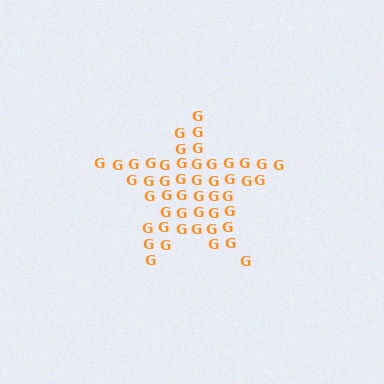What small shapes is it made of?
It is made of small letter G's.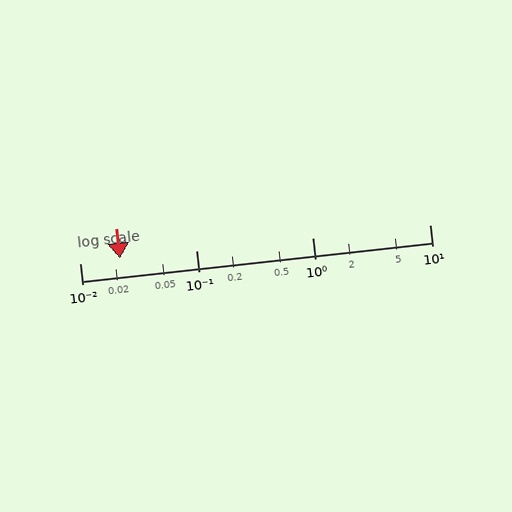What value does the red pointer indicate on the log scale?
The pointer indicates approximately 0.022.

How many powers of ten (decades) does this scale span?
The scale spans 3 decades, from 0.01 to 10.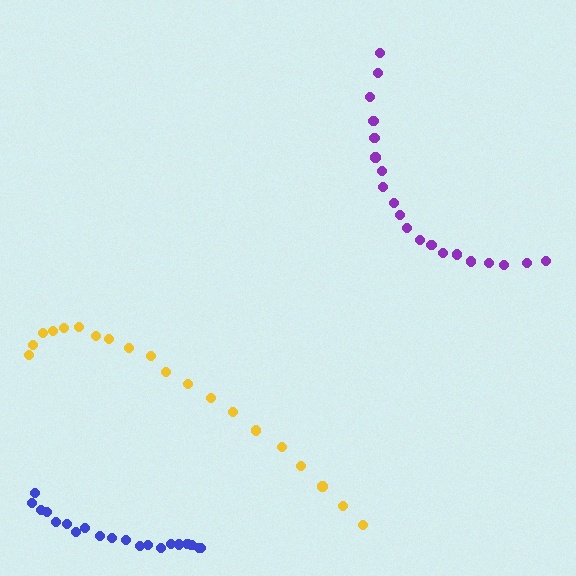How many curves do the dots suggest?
There are 3 distinct paths.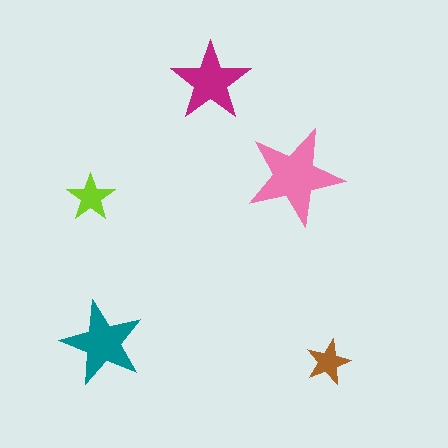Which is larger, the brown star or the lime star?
The lime one.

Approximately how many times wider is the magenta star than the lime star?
About 1.5 times wider.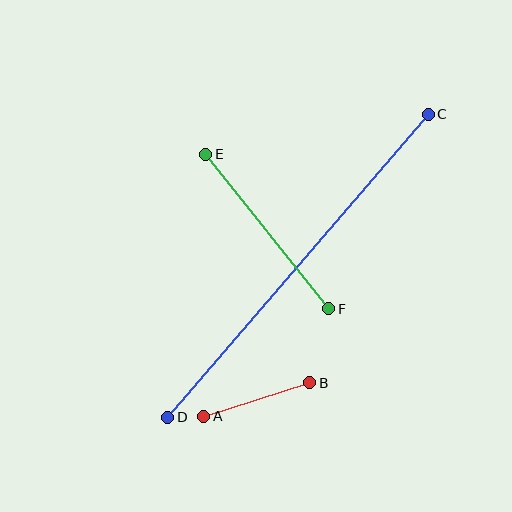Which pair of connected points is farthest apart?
Points C and D are farthest apart.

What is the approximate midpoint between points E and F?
The midpoint is at approximately (267, 232) pixels.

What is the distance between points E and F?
The distance is approximately 197 pixels.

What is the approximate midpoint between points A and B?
The midpoint is at approximately (257, 400) pixels.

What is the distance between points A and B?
The distance is approximately 111 pixels.